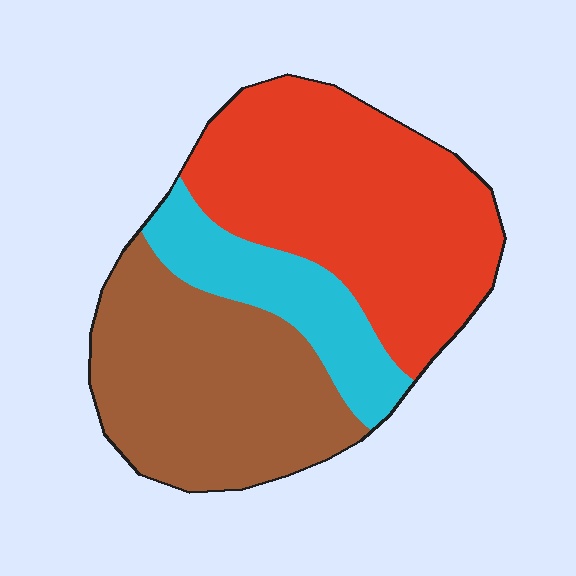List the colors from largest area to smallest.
From largest to smallest: red, brown, cyan.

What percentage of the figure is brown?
Brown takes up about three eighths (3/8) of the figure.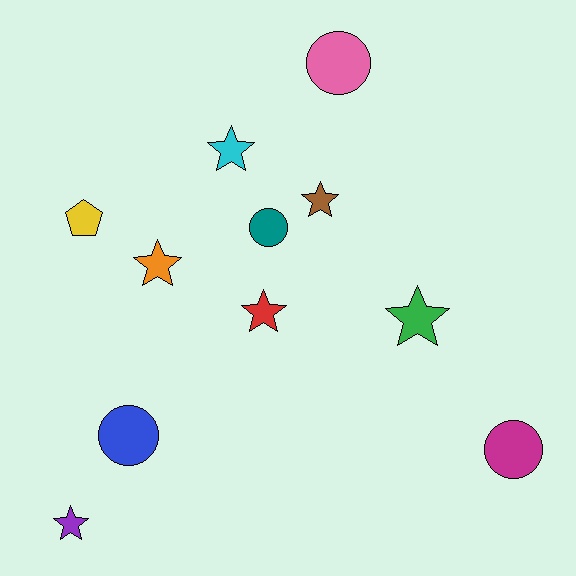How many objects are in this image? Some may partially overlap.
There are 11 objects.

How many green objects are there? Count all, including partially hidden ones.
There is 1 green object.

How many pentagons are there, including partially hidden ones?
There is 1 pentagon.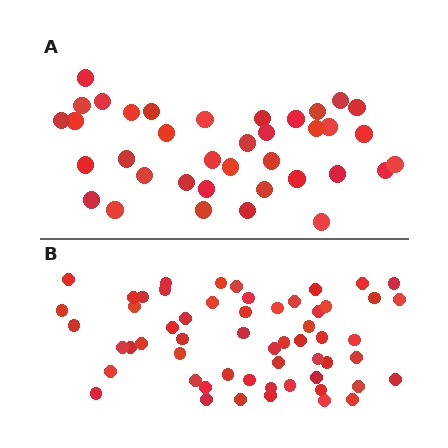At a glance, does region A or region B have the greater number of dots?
Region B (the bottom region) has more dots.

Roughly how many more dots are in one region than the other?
Region B has approximately 20 more dots than region A.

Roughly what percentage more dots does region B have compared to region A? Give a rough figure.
About 55% more.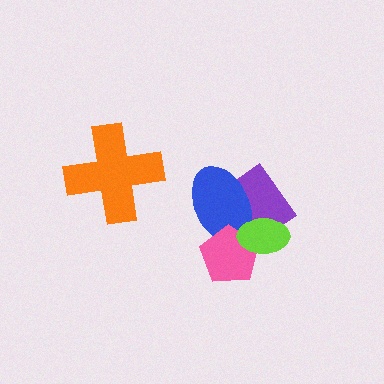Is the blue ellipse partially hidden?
Yes, it is partially covered by another shape.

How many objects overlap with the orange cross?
0 objects overlap with the orange cross.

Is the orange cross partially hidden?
No, no other shape covers it.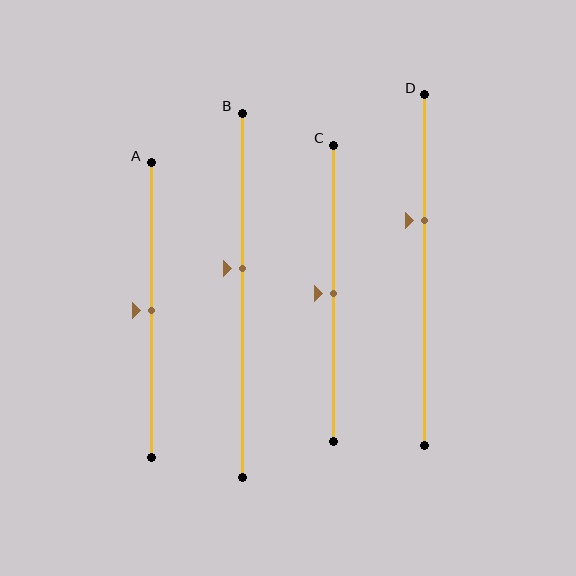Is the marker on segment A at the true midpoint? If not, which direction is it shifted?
Yes, the marker on segment A is at the true midpoint.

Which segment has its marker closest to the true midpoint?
Segment A has its marker closest to the true midpoint.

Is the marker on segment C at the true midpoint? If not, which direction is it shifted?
Yes, the marker on segment C is at the true midpoint.